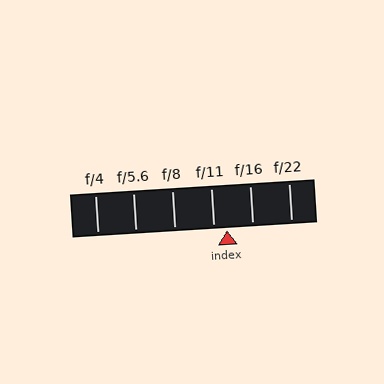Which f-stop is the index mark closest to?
The index mark is closest to f/11.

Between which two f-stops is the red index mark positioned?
The index mark is between f/11 and f/16.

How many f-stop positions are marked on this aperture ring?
There are 6 f-stop positions marked.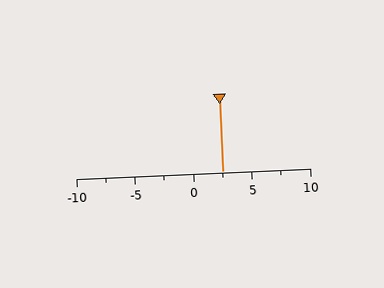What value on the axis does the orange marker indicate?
The marker indicates approximately 2.5.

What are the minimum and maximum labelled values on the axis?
The axis runs from -10 to 10.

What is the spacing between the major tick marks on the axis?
The major ticks are spaced 5 apart.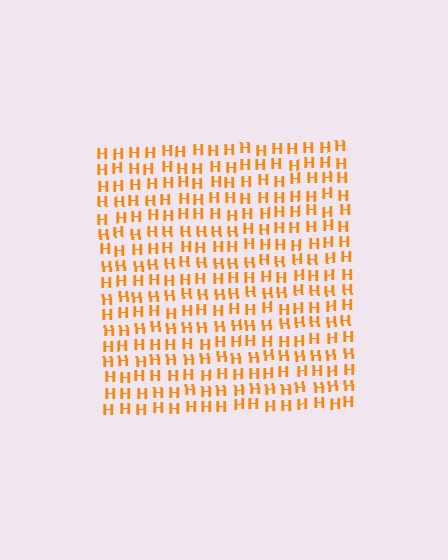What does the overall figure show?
The overall figure shows a square.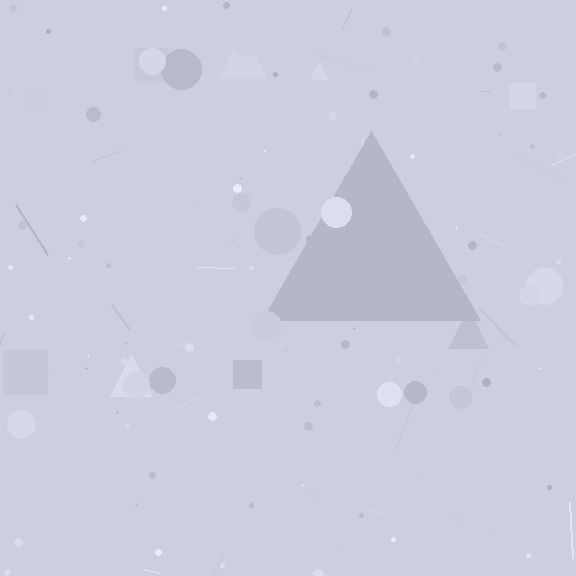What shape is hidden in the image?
A triangle is hidden in the image.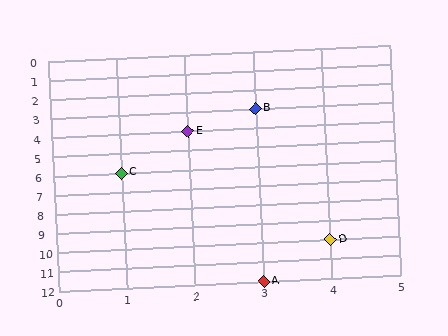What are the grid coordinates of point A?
Point A is at grid coordinates (3, 12).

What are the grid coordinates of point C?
Point C is at grid coordinates (1, 6).